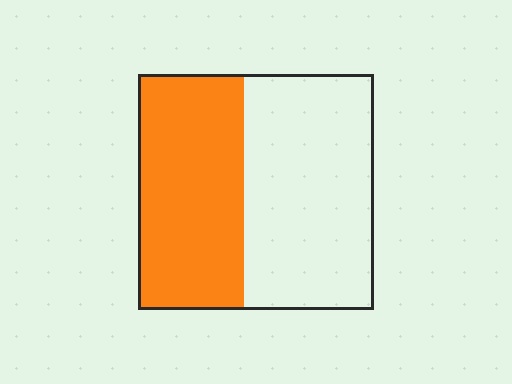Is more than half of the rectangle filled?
No.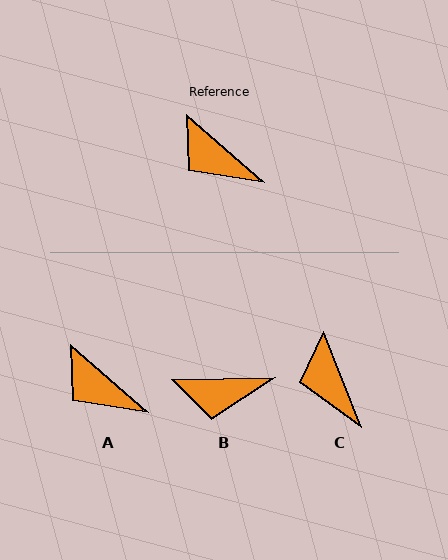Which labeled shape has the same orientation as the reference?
A.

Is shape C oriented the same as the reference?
No, it is off by about 27 degrees.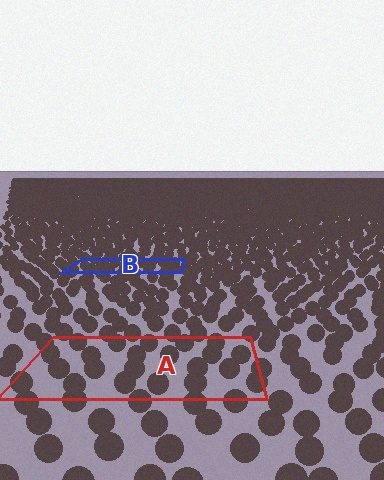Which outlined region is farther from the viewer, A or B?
Region B is farther from the viewer — the texture elements inside it appear smaller and more densely packed.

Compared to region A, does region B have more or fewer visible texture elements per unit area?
Region B has more texture elements per unit area — they are packed more densely because it is farther away.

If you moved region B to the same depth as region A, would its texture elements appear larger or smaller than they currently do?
They would appear larger. At a closer depth, the same texture elements are projected at a bigger on-screen size.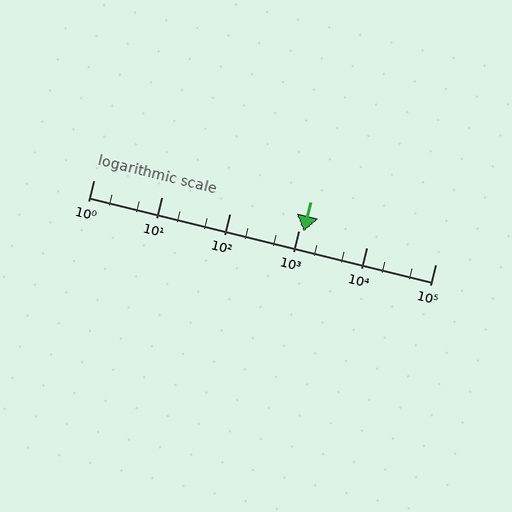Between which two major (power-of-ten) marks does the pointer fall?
The pointer is between 1000 and 10000.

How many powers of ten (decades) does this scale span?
The scale spans 5 decades, from 1 to 100000.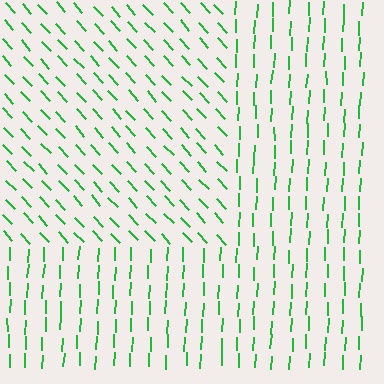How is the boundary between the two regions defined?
The boundary is defined purely by a change in line orientation (approximately 45 degrees difference). All lines are the same color and thickness.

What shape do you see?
I see a rectangle.